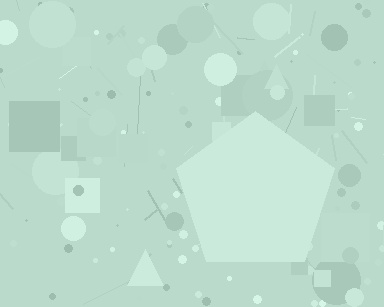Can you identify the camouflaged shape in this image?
The camouflaged shape is a pentagon.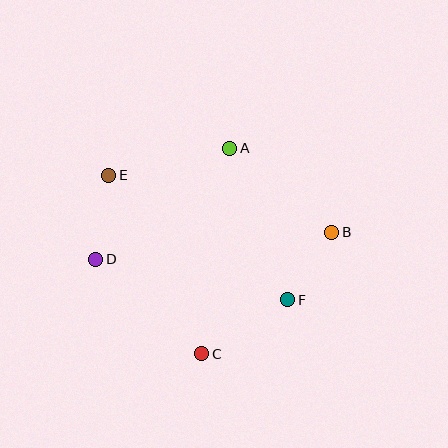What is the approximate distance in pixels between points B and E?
The distance between B and E is approximately 230 pixels.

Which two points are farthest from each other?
Points B and D are farthest from each other.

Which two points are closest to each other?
Points B and F are closest to each other.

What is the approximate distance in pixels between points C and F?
The distance between C and F is approximately 102 pixels.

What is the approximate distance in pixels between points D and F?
The distance between D and F is approximately 196 pixels.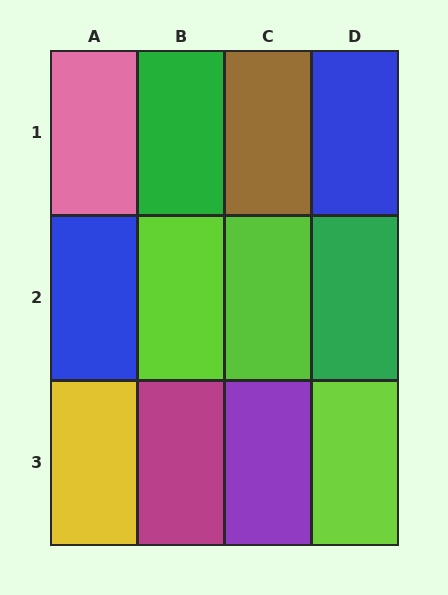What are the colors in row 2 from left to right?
Blue, lime, lime, green.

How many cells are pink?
1 cell is pink.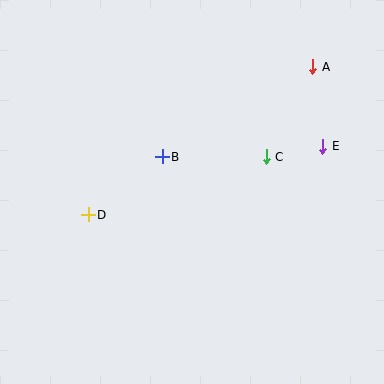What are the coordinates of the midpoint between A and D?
The midpoint between A and D is at (201, 141).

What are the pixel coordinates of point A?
Point A is at (313, 67).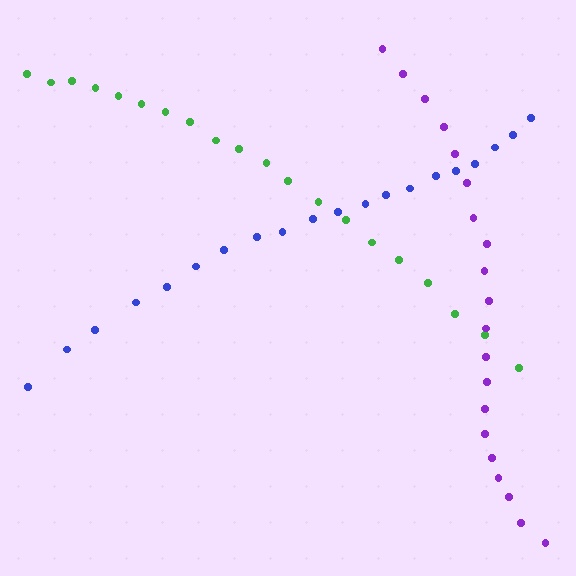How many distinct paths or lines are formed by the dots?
There are 3 distinct paths.